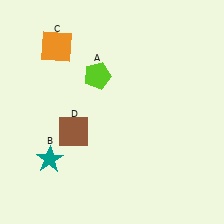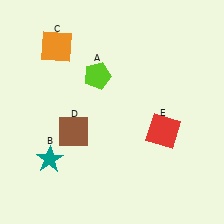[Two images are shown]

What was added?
A red square (E) was added in Image 2.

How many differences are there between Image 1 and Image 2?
There is 1 difference between the two images.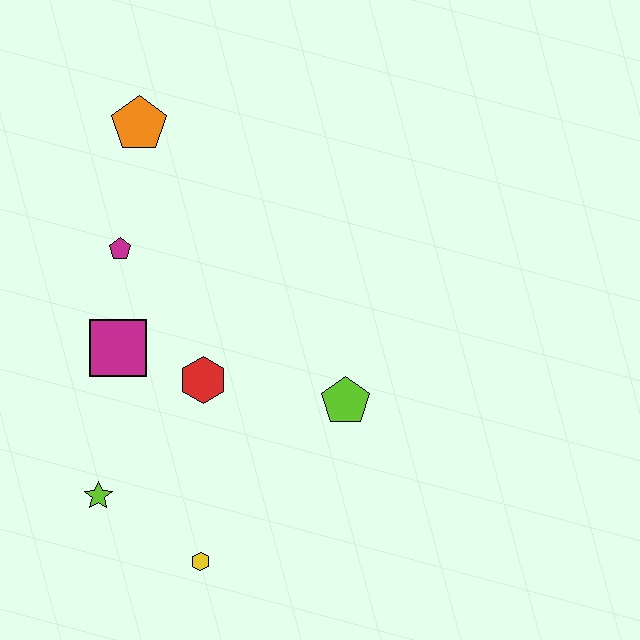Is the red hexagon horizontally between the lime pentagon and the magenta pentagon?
Yes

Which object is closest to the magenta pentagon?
The magenta square is closest to the magenta pentagon.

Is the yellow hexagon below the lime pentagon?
Yes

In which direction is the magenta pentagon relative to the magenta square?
The magenta pentagon is above the magenta square.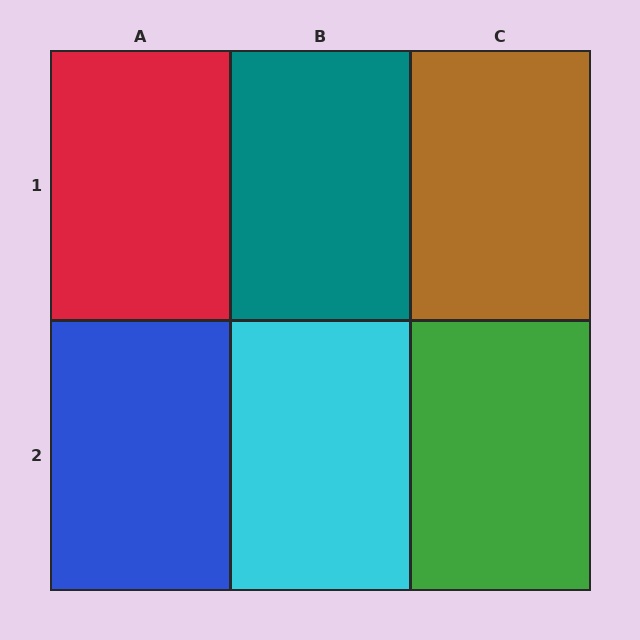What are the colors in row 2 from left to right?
Blue, cyan, green.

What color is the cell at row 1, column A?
Red.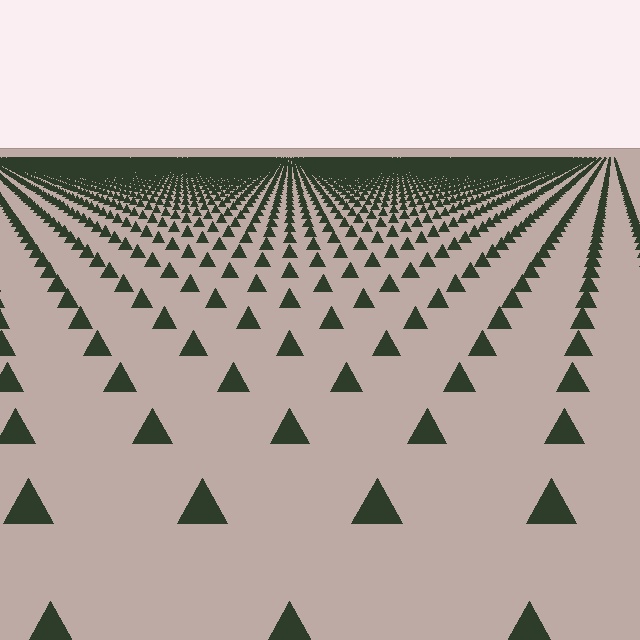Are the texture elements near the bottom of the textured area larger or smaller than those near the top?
Larger. Near the bottom, elements are closer to the viewer and appear at a bigger on-screen size.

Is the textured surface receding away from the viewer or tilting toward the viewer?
The surface is receding away from the viewer. Texture elements get smaller and denser toward the top.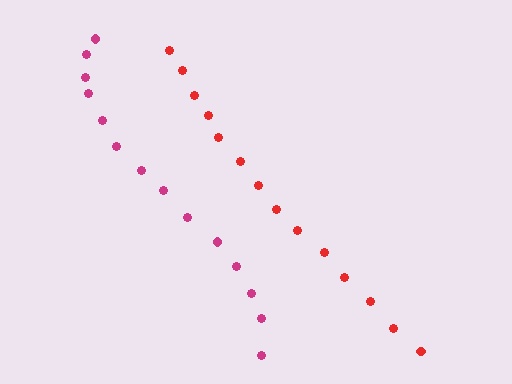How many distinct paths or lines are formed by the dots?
There are 2 distinct paths.